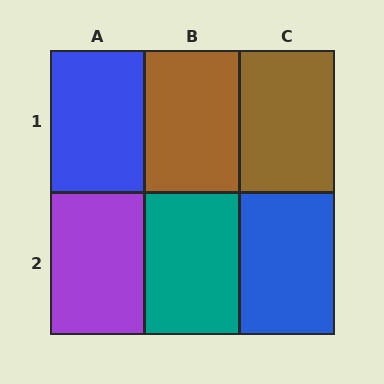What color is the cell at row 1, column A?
Blue.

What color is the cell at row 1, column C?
Brown.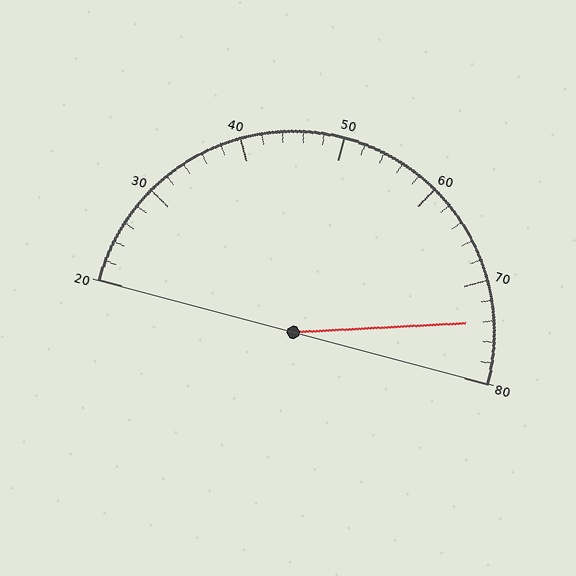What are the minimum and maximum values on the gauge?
The gauge ranges from 20 to 80.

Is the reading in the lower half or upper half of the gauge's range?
The reading is in the upper half of the range (20 to 80).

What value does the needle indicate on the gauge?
The needle indicates approximately 74.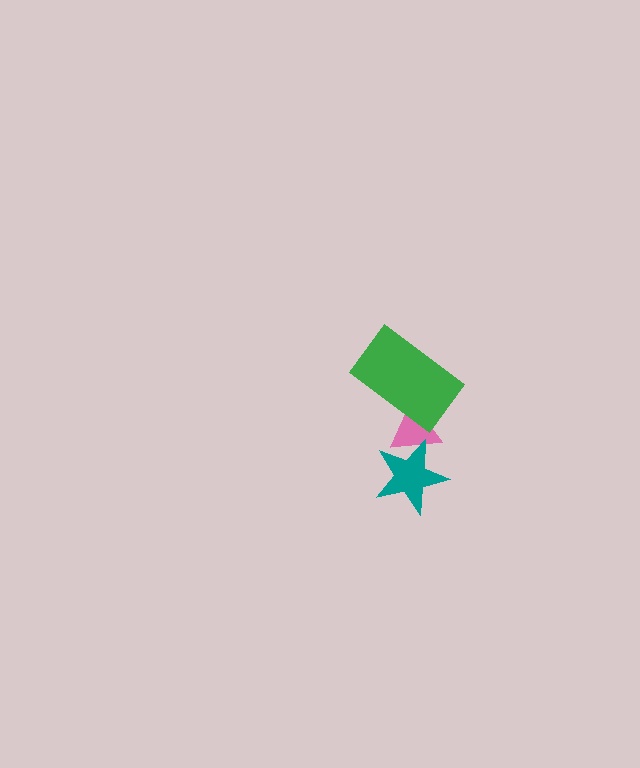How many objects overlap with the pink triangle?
2 objects overlap with the pink triangle.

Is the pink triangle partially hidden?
Yes, it is partially covered by another shape.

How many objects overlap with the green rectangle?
1 object overlaps with the green rectangle.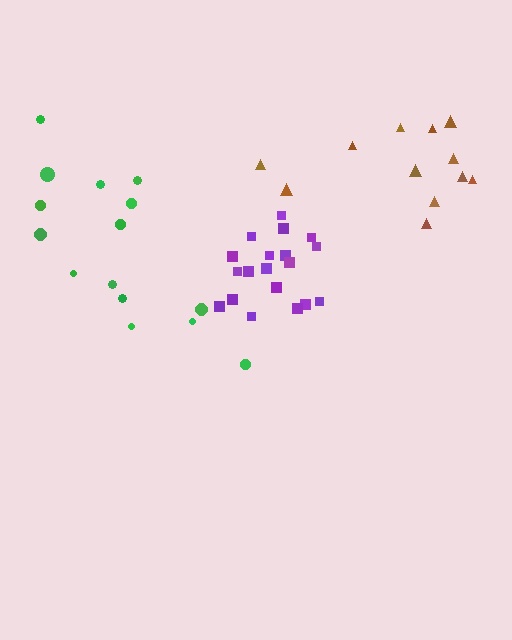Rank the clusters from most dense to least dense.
purple, green, brown.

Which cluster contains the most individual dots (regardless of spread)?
Purple (19).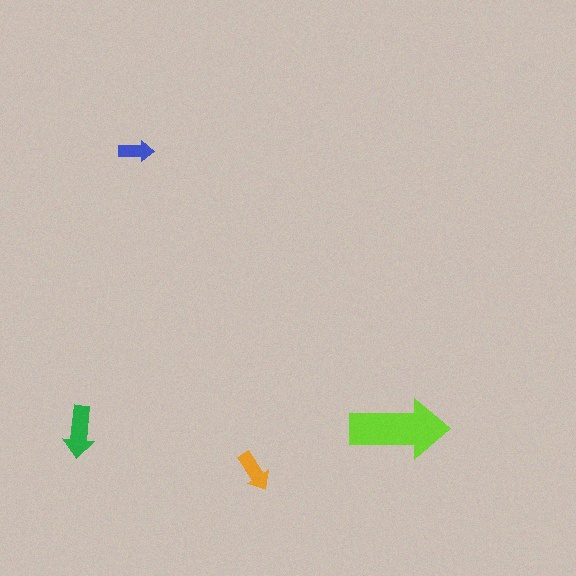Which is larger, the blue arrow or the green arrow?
The green one.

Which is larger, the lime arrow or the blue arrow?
The lime one.